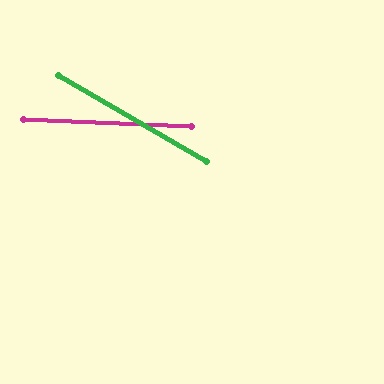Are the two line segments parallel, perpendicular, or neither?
Neither parallel nor perpendicular — they differ by about 28°.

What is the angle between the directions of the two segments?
Approximately 28 degrees.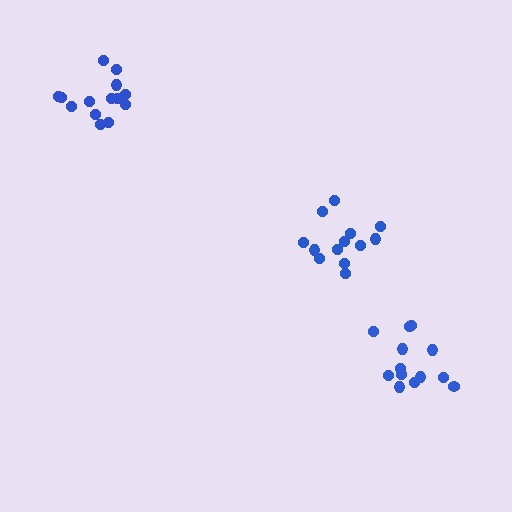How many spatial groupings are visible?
There are 3 spatial groupings.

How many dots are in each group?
Group 1: 13 dots, Group 2: 14 dots, Group 3: 13 dots (40 total).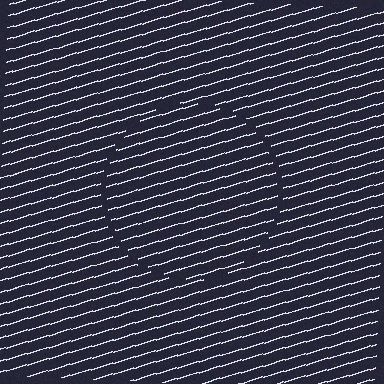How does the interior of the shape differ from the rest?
The interior of the shape contains the same grating, shifted by half a period — the contour is defined by the phase discontinuity where line-ends from the inner and outer gratings abut.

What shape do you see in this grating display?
An illusory circle. The interior of the shape contains the same grating, shifted by half a period — the contour is defined by the phase discontinuity where line-ends from the inner and outer gratings abut.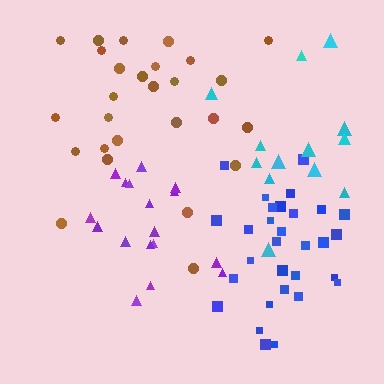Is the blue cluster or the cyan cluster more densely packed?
Blue.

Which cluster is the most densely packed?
Blue.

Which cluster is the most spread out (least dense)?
Cyan.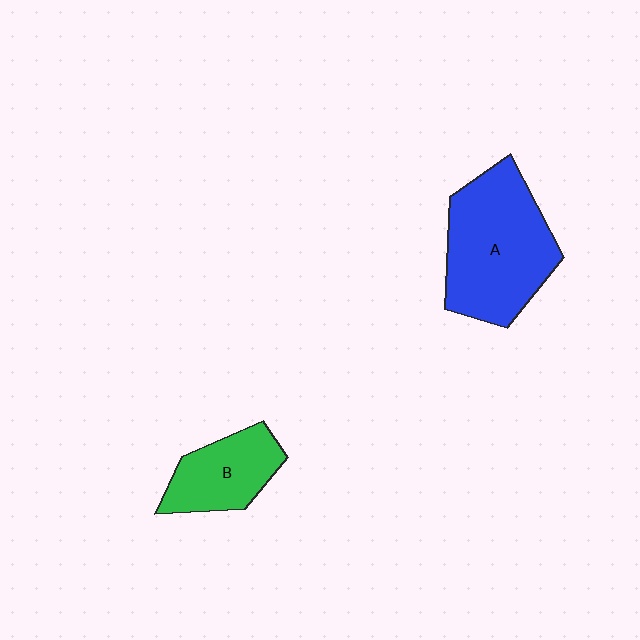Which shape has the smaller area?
Shape B (green).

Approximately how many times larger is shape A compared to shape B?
Approximately 1.9 times.